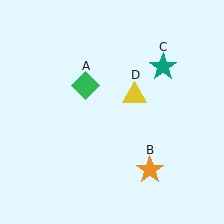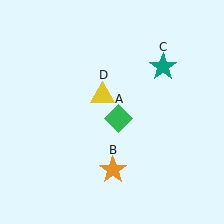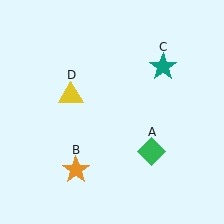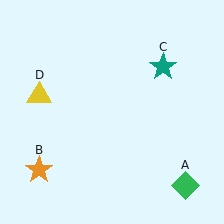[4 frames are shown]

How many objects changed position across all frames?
3 objects changed position: green diamond (object A), orange star (object B), yellow triangle (object D).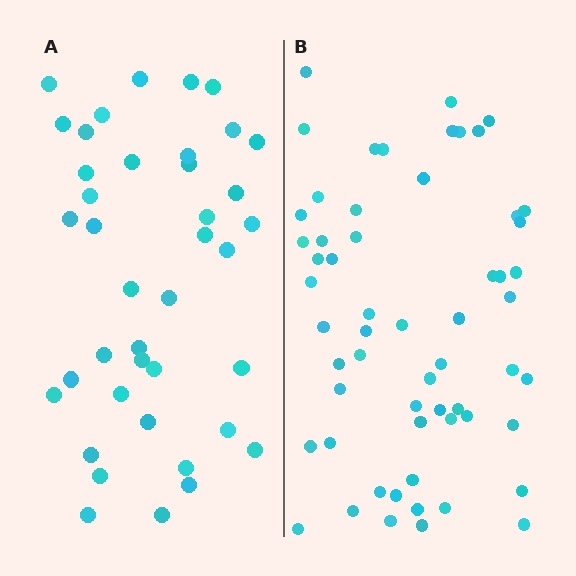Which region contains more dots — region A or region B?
Region B (the right region) has more dots.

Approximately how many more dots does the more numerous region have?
Region B has approximately 20 more dots than region A.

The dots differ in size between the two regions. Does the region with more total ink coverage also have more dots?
No. Region A has more total ink coverage because its dots are larger, but region B actually contains more individual dots. Total area can be misleading — the number of items is what matters here.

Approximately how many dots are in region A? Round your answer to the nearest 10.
About 40 dots.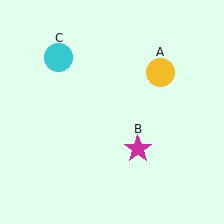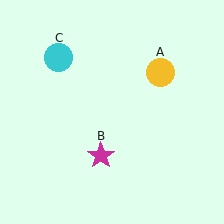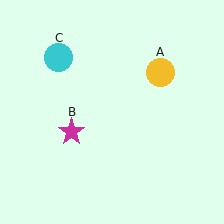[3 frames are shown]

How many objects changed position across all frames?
1 object changed position: magenta star (object B).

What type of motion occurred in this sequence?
The magenta star (object B) rotated clockwise around the center of the scene.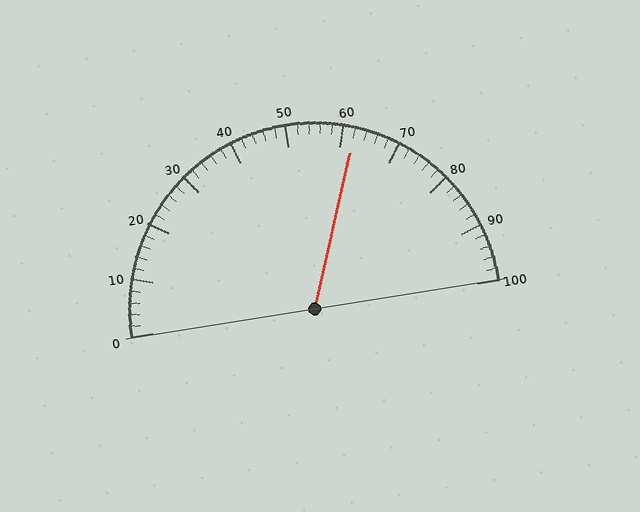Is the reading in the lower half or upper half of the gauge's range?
The reading is in the upper half of the range (0 to 100).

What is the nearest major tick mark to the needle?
The nearest major tick mark is 60.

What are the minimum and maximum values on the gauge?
The gauge ranges from 0 to 100.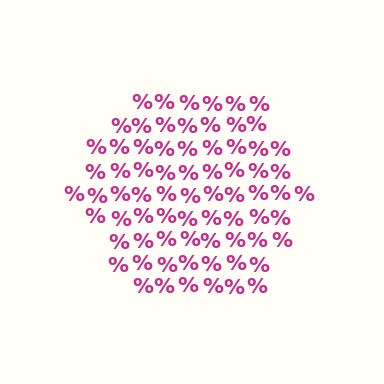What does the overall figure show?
The overall figure shows a hexagon.